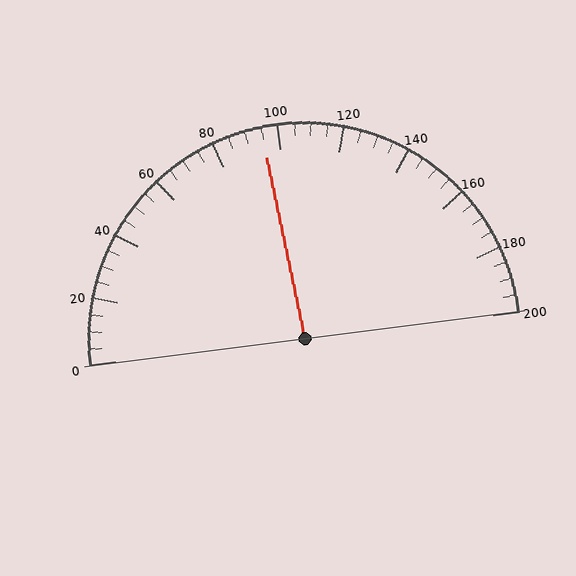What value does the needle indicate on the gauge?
The needle indicates approximately 95.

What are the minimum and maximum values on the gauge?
The gauge ranges from 0 to 200.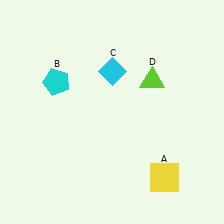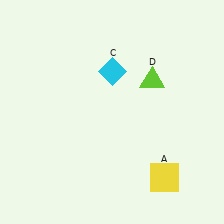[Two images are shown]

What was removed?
The cyan pentagon (B) was removed in Image 2.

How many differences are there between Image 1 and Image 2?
There is 1 difference between the two images.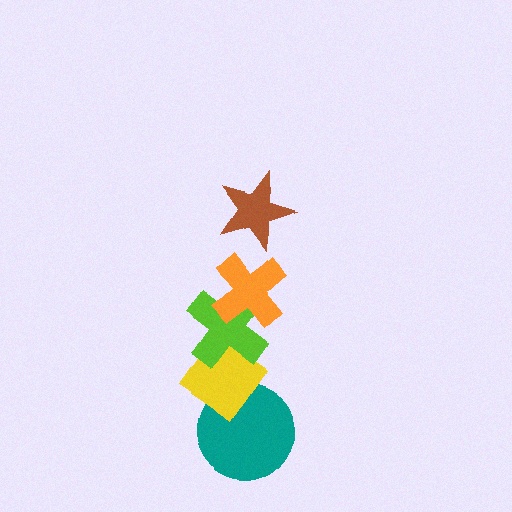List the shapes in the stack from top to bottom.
From top to bottom: the brown star, the orange cross, the lime cross, the yellow diamond, the teal circle.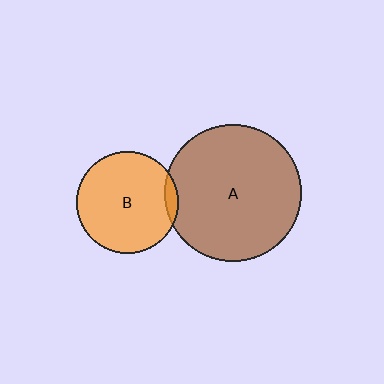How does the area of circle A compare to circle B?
Approximately 1.8 times.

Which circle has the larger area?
Circle A (brown).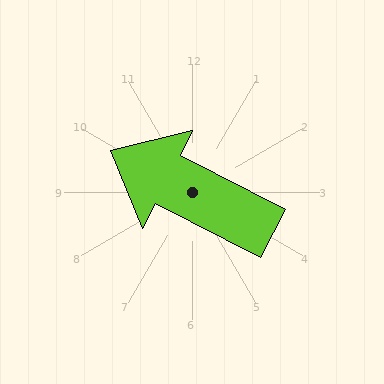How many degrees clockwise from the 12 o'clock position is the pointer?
Approximately 297 degrees.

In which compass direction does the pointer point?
Northwest.